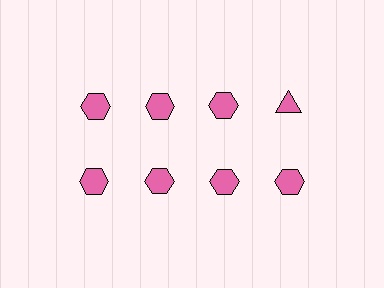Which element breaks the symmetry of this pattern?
The pink triangle in the top row, second from right column breaks the symmetry. All other shapes are pink hexagons.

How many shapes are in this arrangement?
There are 8 shapes arranged in a grid pattern.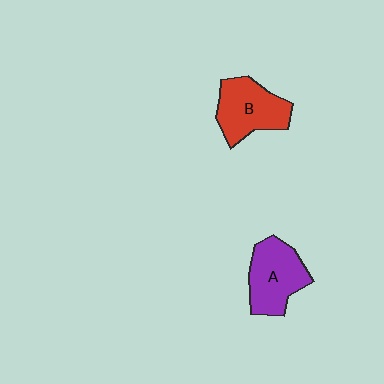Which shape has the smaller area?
Shape B (red).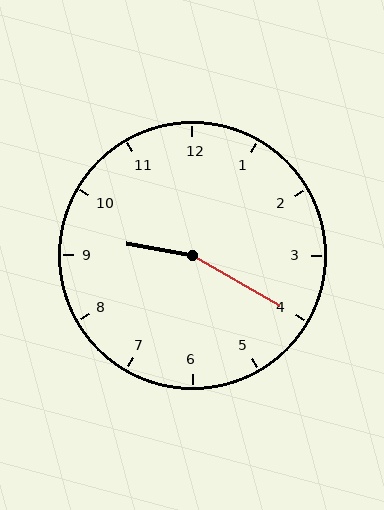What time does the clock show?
9:20.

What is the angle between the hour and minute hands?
Approximately 160 degrees.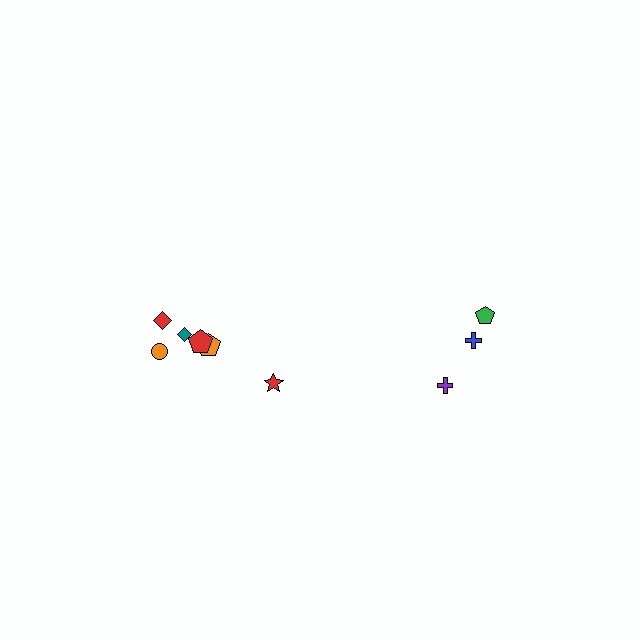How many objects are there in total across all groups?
There are 9 objects.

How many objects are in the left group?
There are 6 objects.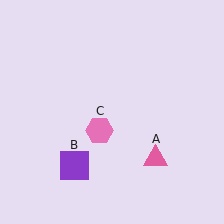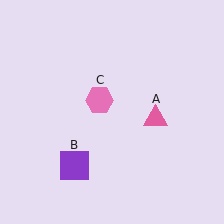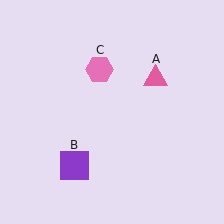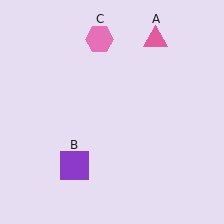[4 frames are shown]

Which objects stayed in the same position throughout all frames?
Purple square (object B) remained stationary.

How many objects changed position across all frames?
2 objects changed position: pink triangle (object A), pink hexagon (object C).